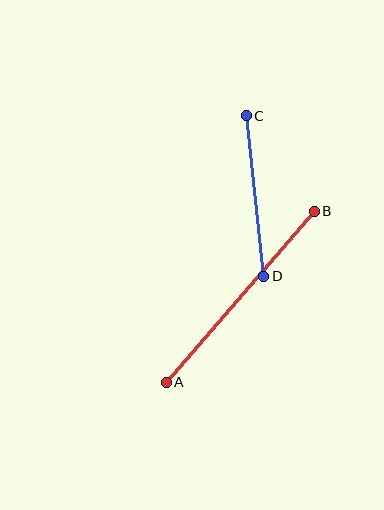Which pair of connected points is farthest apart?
Points A and B are farthest apart.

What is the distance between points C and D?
The distance is approximately 161 pixels.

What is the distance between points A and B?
The distance is approximately 226 pixels.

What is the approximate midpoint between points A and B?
The midpoint is at approximately (240, 297) pixels.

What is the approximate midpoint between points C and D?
The midpoint is at approximately (255, 196) pixels.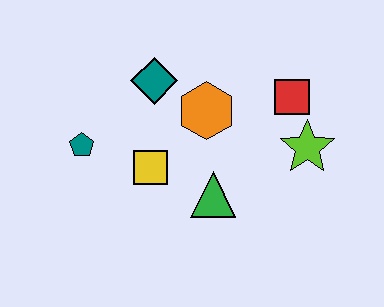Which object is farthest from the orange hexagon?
The teal pentagon is farthest from the orange hexagon.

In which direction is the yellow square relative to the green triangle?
The yellow square is to the left of the green triangle.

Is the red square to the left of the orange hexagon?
No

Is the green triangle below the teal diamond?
Yes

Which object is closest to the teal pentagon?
The yellow square is closest to the teal pentagon.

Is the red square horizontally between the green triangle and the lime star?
Yes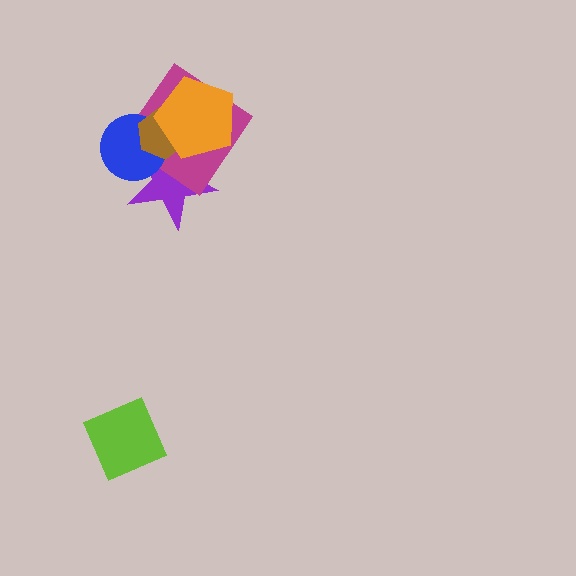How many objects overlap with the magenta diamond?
4 objects overlap with the magenta diamond.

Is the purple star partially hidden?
Yes, it is partially covered by another shape.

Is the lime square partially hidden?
No, no other shape covers it.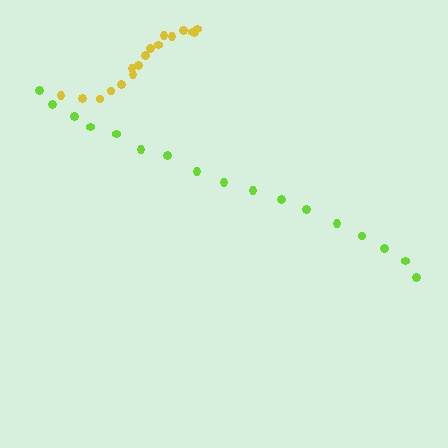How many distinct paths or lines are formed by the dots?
There are 2 distinct paths.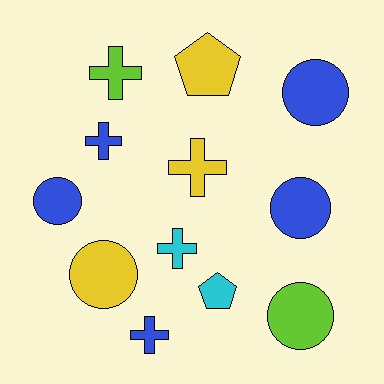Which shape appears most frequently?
Circle, with 5 objects.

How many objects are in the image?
There are 12 objects.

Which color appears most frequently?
Blue, with 5 objects.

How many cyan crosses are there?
There is 1 cyan cross.